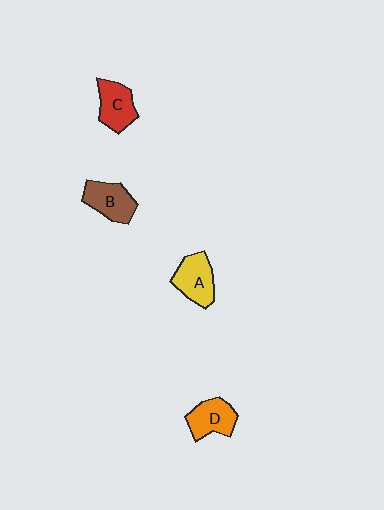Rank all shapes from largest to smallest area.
From largest to smallest: A (yellow), B (brown), C (red), D (orange).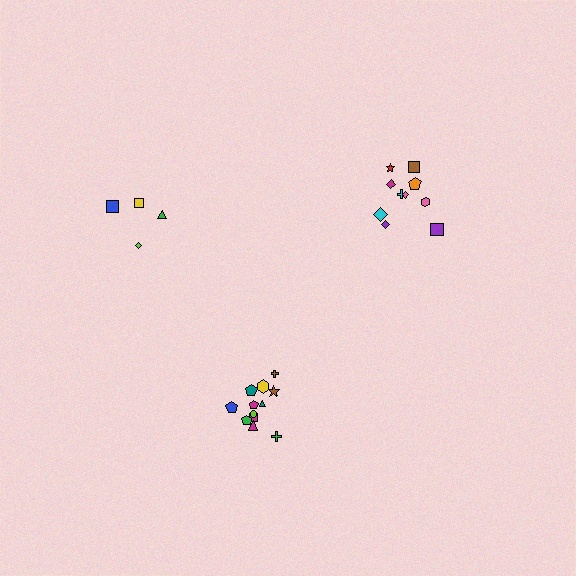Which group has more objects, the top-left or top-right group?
The top-right group.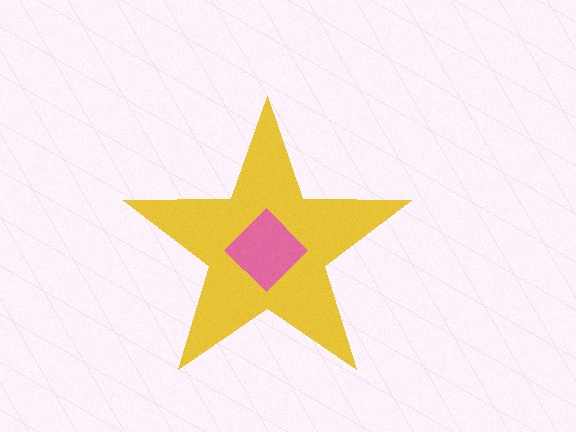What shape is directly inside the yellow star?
The pink diamond.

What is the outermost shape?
The yellow star.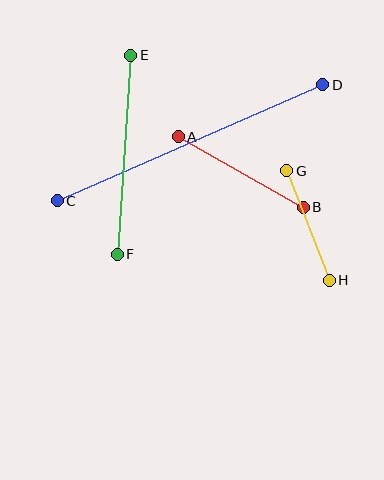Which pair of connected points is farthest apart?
Points C and D are farthest apart.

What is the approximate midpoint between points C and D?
The midpoint is at approximately (190, 143) pixels.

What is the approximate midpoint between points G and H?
The midpoint is at approximately (308, 225) pixels.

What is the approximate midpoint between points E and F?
The midpoint is at approximately (124, 155) pixels.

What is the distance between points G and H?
The distance is approximately 117 pixels.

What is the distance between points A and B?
The distance is approximately 144 pixels.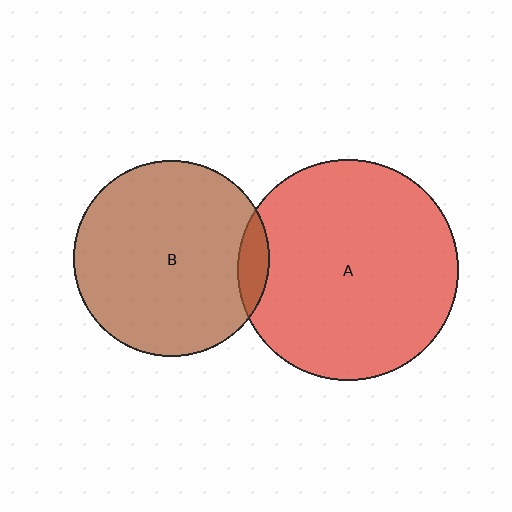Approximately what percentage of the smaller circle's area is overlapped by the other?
Approximately 10%.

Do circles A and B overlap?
Yes.